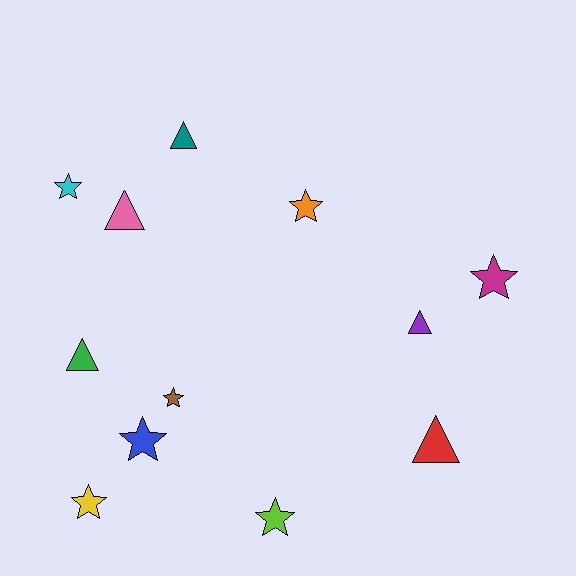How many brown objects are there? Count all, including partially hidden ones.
There is 1 brown object.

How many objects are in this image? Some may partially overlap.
There are 12 objects.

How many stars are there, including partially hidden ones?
There are 7 stars.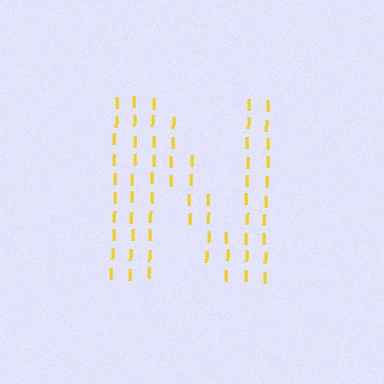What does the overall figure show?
The overall figure shows the letter N.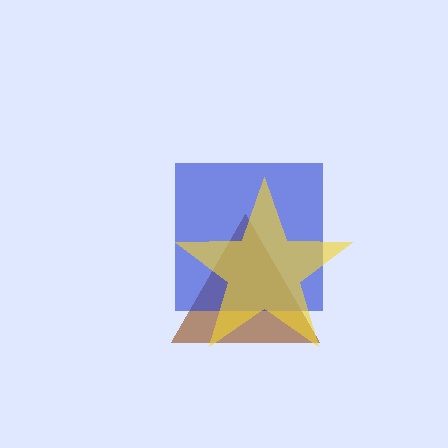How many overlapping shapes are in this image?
There are 3 overlapping shapes in the image.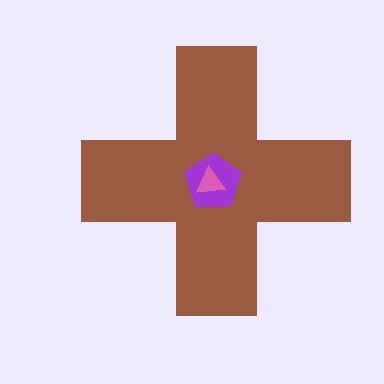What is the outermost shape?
The brown cross.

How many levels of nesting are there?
3.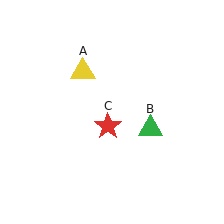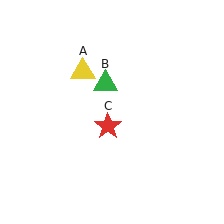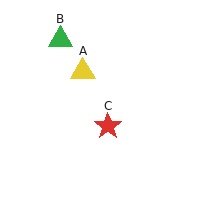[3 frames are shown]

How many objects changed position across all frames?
1 object changed position: green triangle (object B).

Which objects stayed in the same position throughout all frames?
Yellow triangle (object A) and red star (object C) remained stationary.